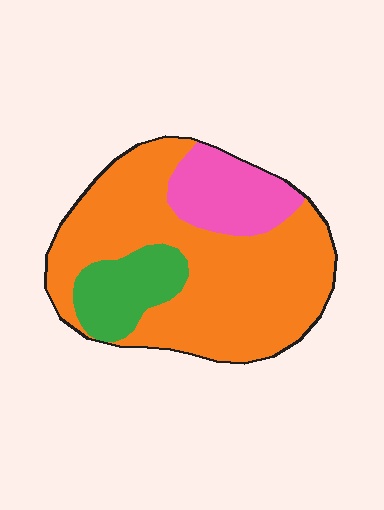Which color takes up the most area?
Orange, at roughly 70%.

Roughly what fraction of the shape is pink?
Pink takes up less than a quarter of the shape.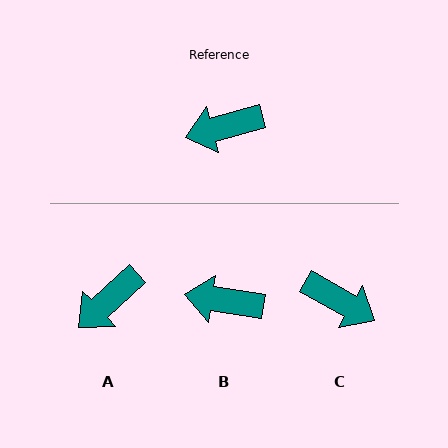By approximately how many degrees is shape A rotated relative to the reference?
Approximately 28 degrees counter-clockwise.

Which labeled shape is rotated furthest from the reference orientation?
C, about 135 degrees away.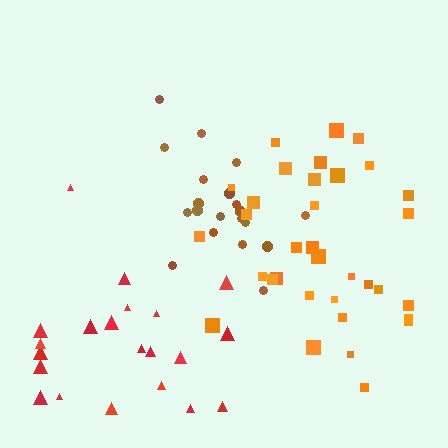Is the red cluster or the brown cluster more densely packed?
Brown.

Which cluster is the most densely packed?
Brown.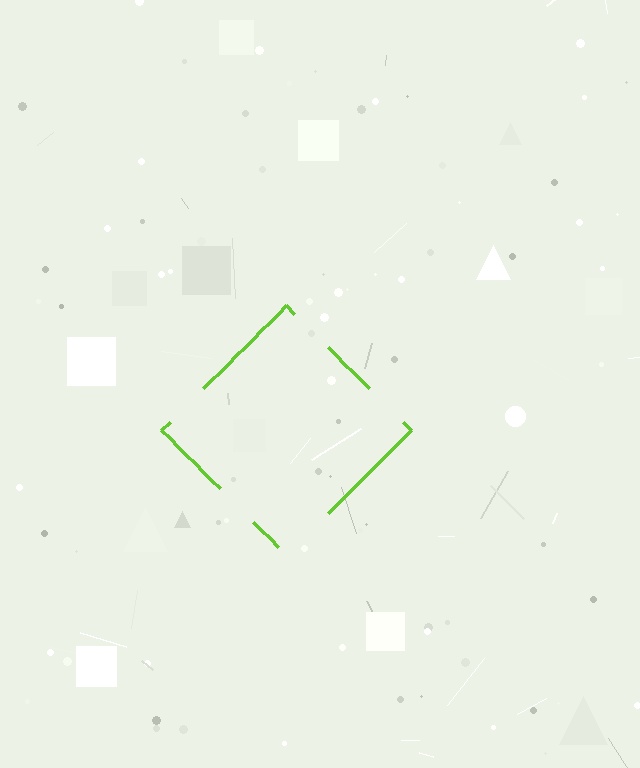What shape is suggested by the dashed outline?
The dashed outline suggests a diamond.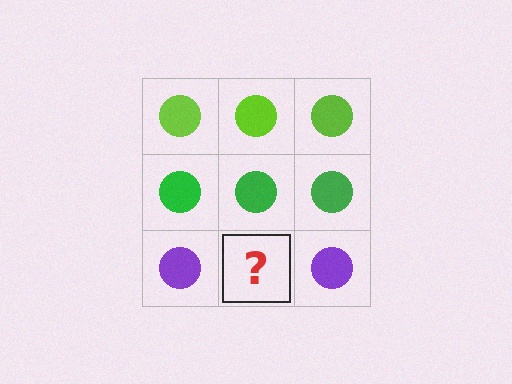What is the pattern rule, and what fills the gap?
The rule is that each row has a consistent color. The gap should be filled with a purple circle.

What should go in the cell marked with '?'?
The missing cell should contain a purple circle.